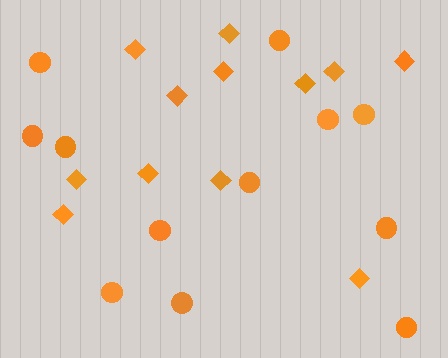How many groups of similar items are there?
There are 2 groups: one group of diamonds (12) and one group of circles (12).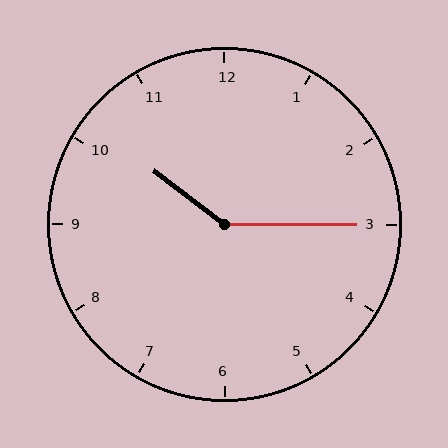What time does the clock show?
10:15.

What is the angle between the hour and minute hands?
Approximately 142 degrees.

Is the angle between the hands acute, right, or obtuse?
It is obtuse.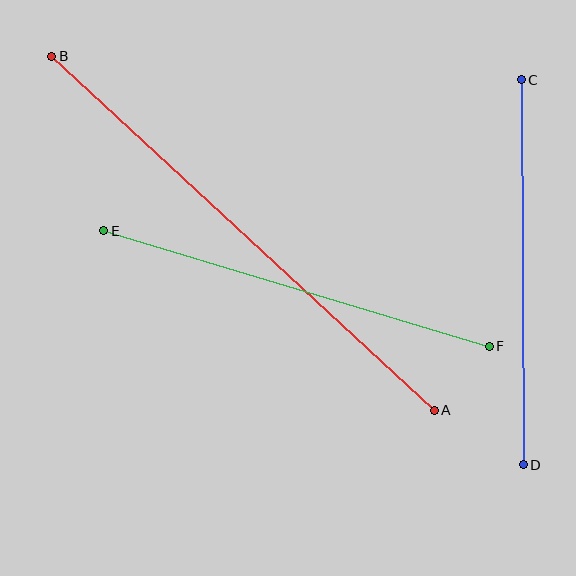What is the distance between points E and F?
The distance is approximately 402 pixels.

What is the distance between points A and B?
The distance is approximately 521 pixels.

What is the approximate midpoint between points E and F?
The midpoint is at approximately (296, 289) pixels.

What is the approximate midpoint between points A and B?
The midpoint is at approximately (243, 233) pixels.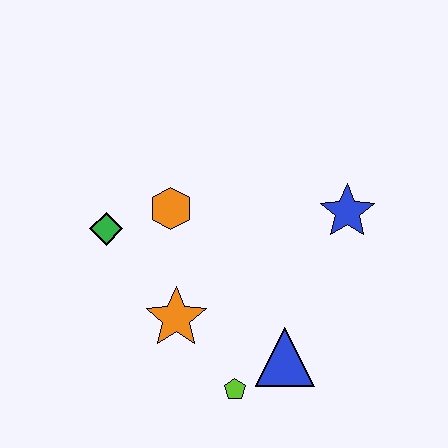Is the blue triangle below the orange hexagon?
Yes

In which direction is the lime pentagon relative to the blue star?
The lime pentagon is below the blue star.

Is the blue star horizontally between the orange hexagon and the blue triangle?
No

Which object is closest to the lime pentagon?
The blue triangle is closest to the lime pentagon.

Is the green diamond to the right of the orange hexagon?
No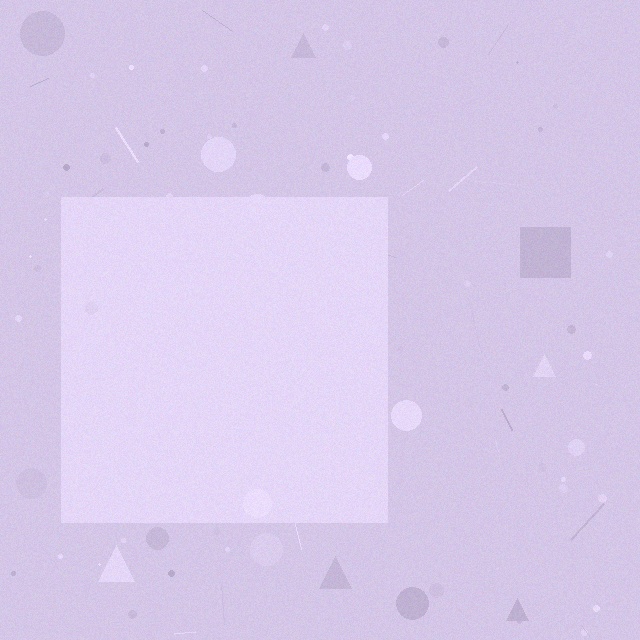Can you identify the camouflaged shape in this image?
The camouflaged shape is a square.